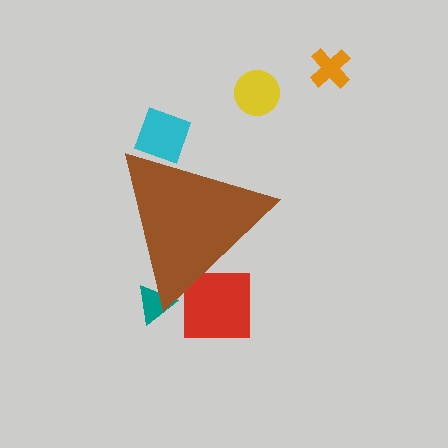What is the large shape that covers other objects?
A brown triangle.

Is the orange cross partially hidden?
No, the orange cross is fully visible.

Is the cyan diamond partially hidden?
Yes, the cyan diamond is partially hidden behind the brown triangle.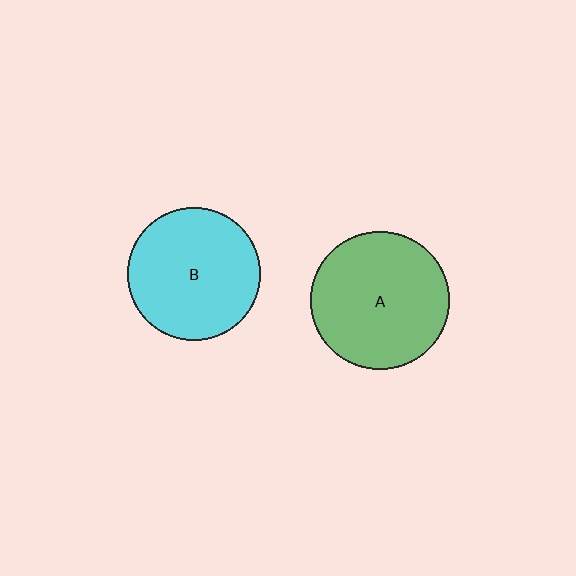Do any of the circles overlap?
No, none of the circles overlap.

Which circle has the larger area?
Circle A (green).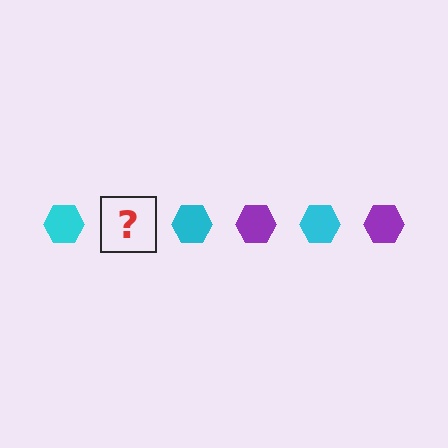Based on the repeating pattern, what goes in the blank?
The blank should be a purple hexagon.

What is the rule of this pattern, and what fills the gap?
The rule is that the pattern cycles through cyan, purple hexagons. The gap should be filled with a purple hexagon.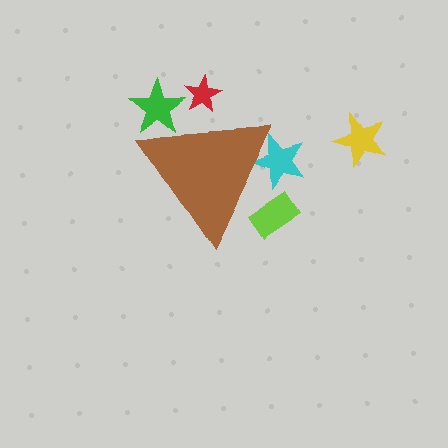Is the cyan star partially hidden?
Yes, the cyan star is partially hidden behind the brown triangle.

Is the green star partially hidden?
Yes, the green star is partially hidden behind the brown triangle.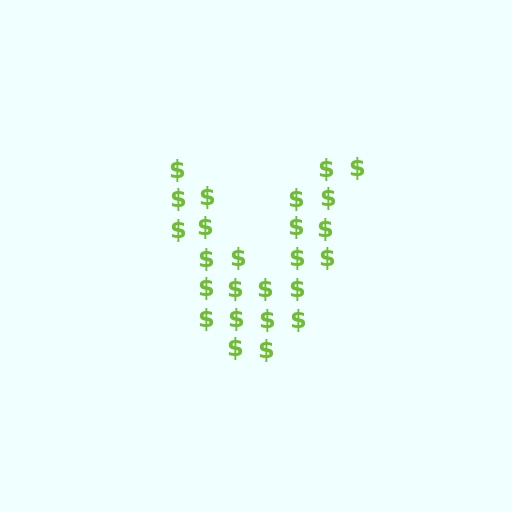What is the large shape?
The large shape is the letter V.